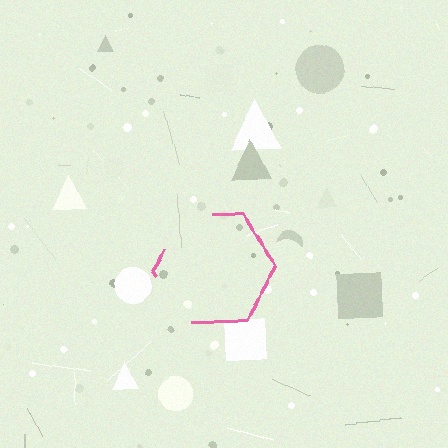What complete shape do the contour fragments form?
The contour fragments form a hexagon.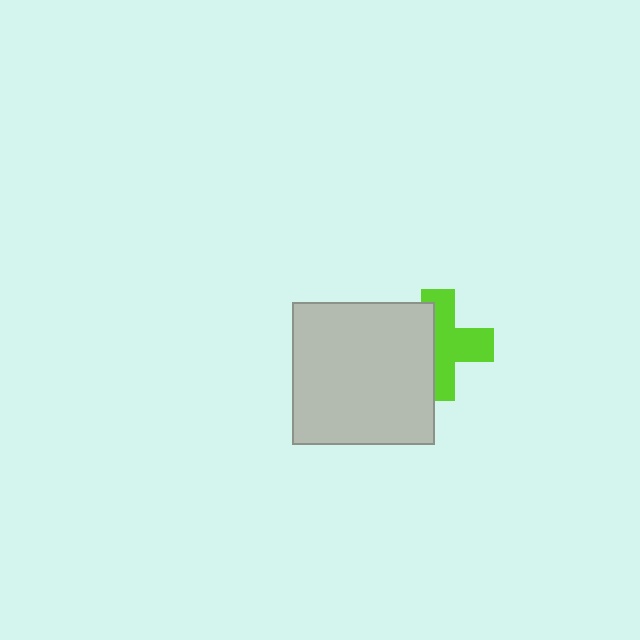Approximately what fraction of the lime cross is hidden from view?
Roughly 43% of the lime cross is hidden behind the light gray square.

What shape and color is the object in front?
The object in front is a light gray square.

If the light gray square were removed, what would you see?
You would see the complete lime cross.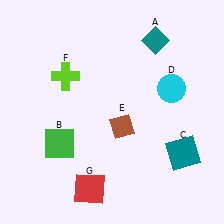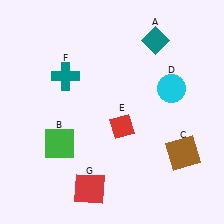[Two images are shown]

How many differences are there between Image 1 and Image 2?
There are 3 differences between the two images.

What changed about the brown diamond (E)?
In Image 1, E is brown. In Image 2, it changed to red.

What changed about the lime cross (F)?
In Image 1, F is lime. In Image 2, it changed to teal.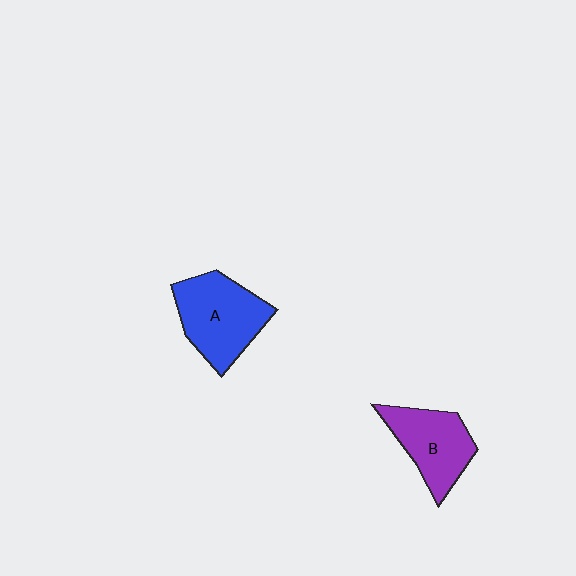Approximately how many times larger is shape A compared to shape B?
Approximately 1.2 times.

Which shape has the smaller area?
Shape B (purple).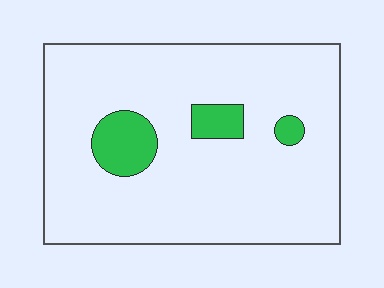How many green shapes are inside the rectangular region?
3.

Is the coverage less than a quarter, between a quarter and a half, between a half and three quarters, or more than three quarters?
Less than a quarter.